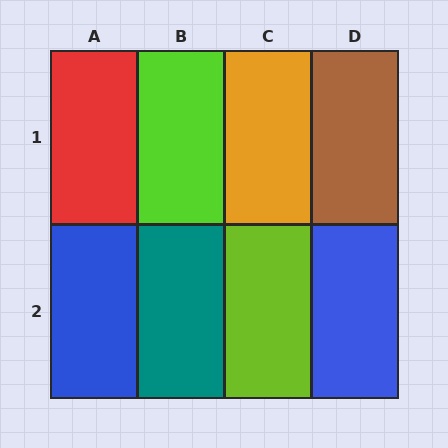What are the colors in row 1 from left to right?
Red, lime, orange, brown.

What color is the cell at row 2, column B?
Teal.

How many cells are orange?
1 cell is orange.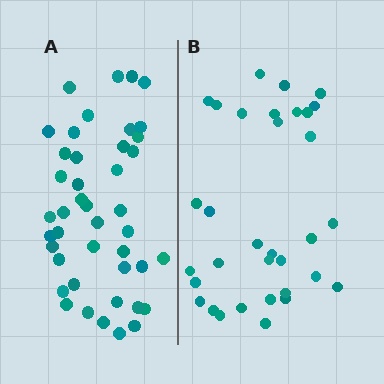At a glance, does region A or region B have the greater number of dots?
Region A (the left region) has more dots.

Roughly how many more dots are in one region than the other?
Region A has roughly 10 or so more dots than region B.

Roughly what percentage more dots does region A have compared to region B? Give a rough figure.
About 30% more.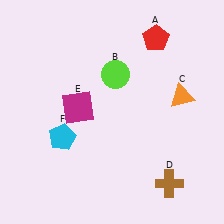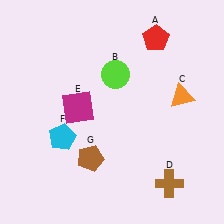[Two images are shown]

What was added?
A brown pentagon (G) was added in Image 2.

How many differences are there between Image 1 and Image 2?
There is 1 difference between the two images.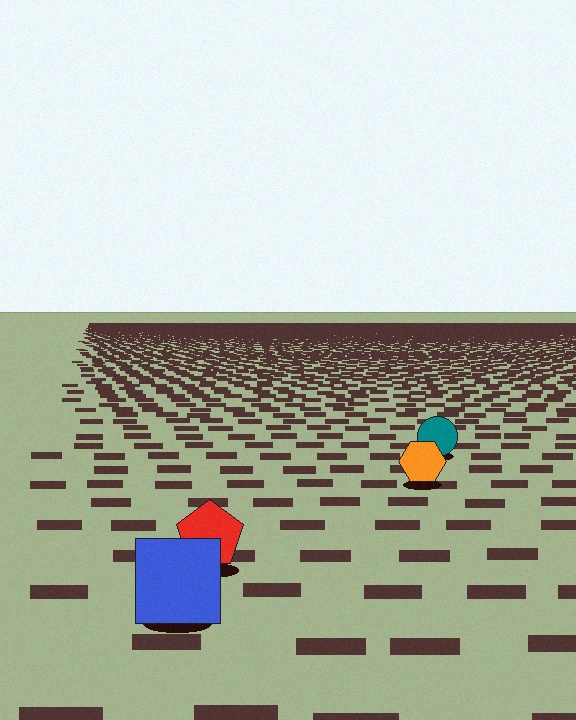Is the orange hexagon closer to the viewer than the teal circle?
Yes. The orange hexagon is closer — you can tell from the texture gradient: the ground texture is coarser near it.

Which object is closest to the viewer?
The blue square is closest. The texture marks near it are larger and more spread out.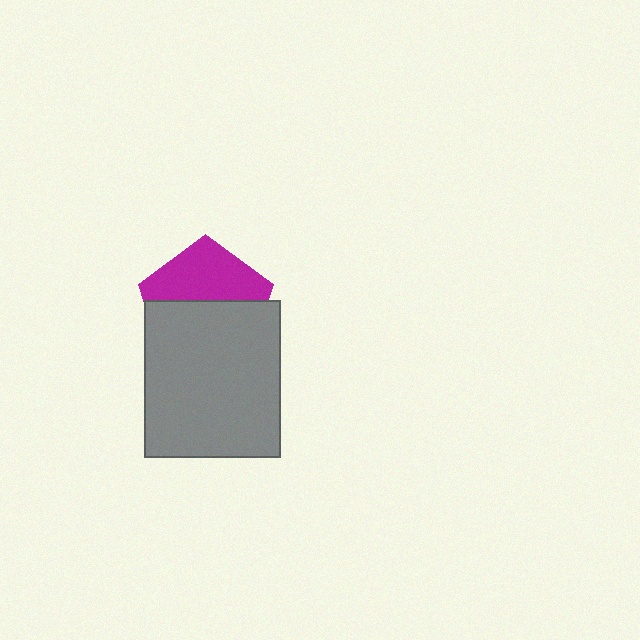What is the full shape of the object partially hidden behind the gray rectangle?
The partially hidden object is a magenta pentagon.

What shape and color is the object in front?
The object in front is a gray rectangle.